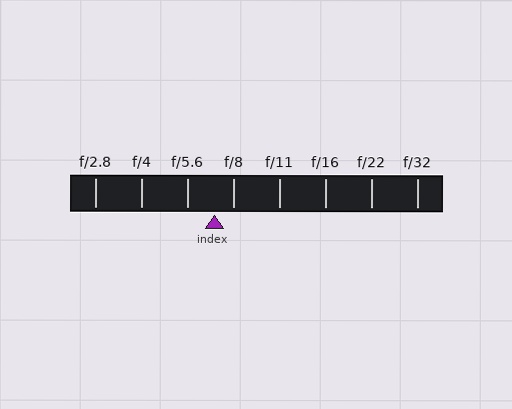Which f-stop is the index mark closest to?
The index mark is closest to f/8.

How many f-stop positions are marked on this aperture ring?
There are 8 f-stop positions marked.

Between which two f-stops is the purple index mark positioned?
The index mark is between f/5.6 and f/8.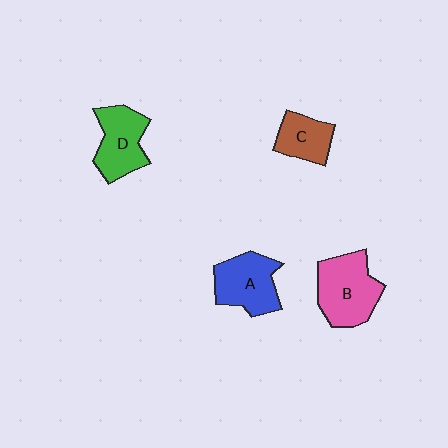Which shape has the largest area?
Shape B (pink).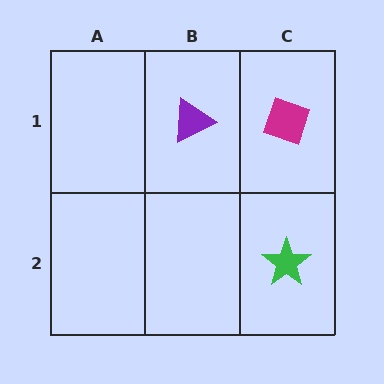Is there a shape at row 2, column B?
No, that cell is empty.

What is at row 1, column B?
A purple triangle.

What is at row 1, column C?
A magenta diamond.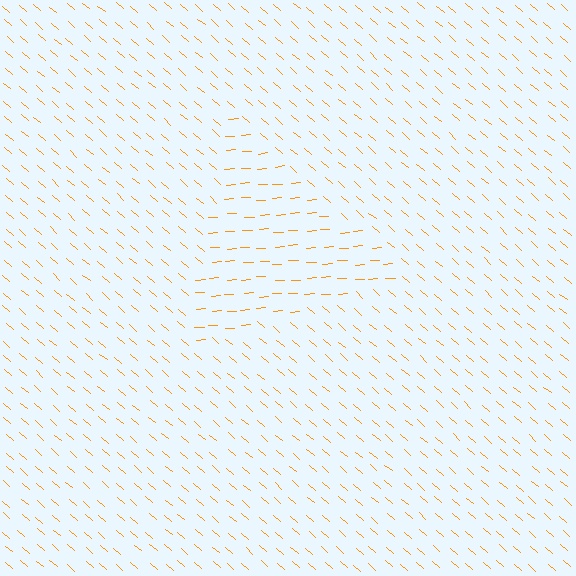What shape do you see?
I see a triangle.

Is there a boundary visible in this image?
Yes, there is a texture boundary formed by a change in line orientation.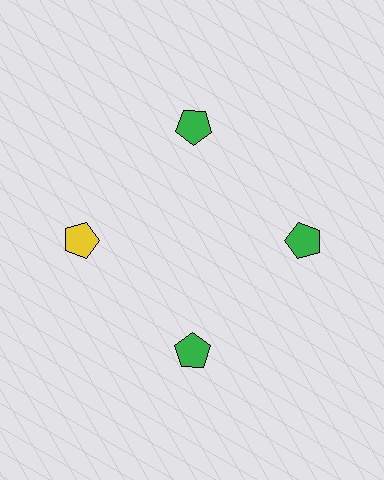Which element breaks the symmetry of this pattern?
The yellow pentagon at roughly the 9 o'clock position breaks the symmetry. All other shapes are green pentagons.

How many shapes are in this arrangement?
There are 4 shapes arranged in a ring pattern.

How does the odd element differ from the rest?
It has a different color: yellow instead of green.